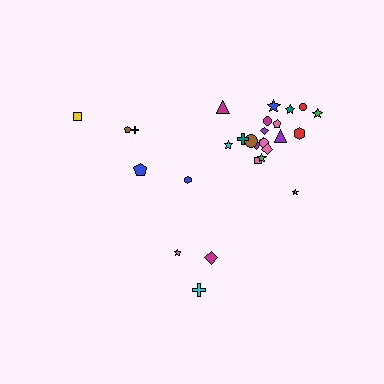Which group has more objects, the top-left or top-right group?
The top-right group.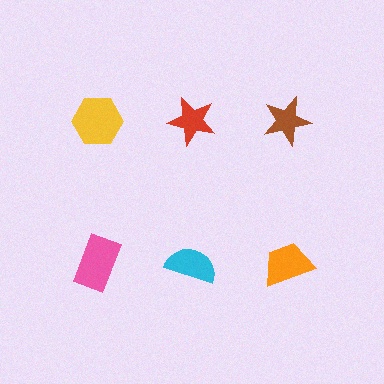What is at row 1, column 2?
A red star.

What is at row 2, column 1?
A pink rectangle.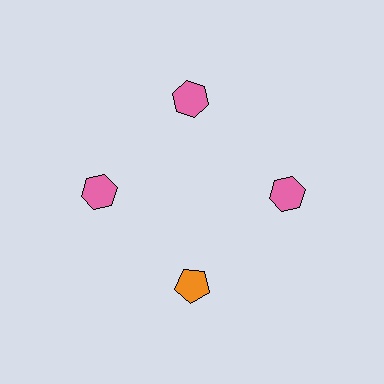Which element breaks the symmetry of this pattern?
The orange pentagon at roughly the 6 o'clock position breaks the symmetry. All other shapes are pink hexagons.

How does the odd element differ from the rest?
It differs in both color (orange instead of pink) and shape (pentagon instead of hexagon).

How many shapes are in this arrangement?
There are 4 shapes arranged in a ring pattern.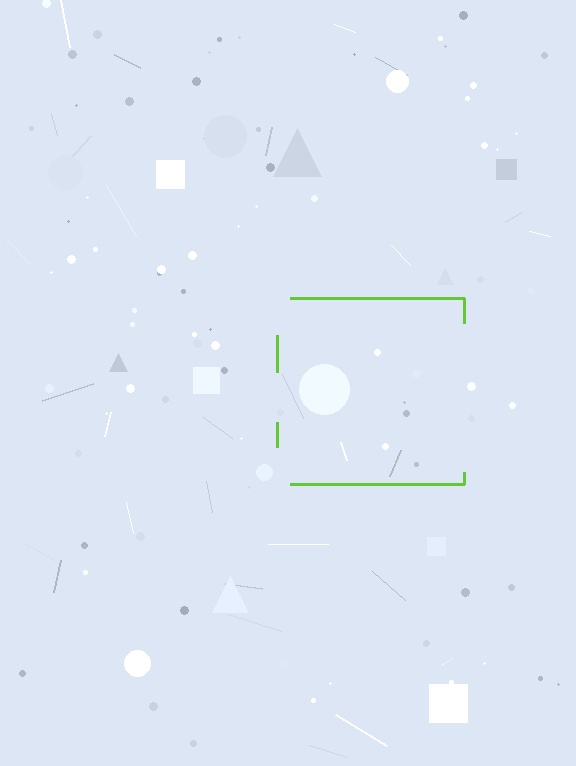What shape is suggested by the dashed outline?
The dashed outline suggests a square.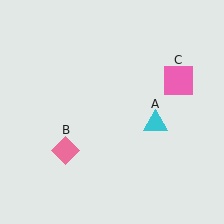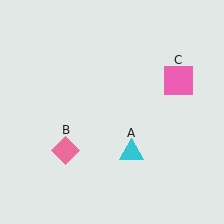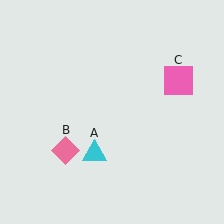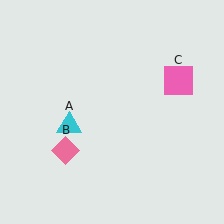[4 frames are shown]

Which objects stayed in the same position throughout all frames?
Pink diamond (object B) and pink square (object C) remained stationary.